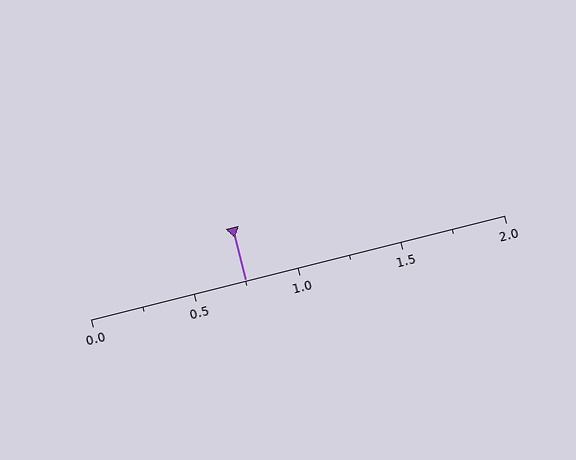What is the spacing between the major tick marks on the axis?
The major ticks are spaced 0.5 apart.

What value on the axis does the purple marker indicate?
The marker indicates approximately 0.75.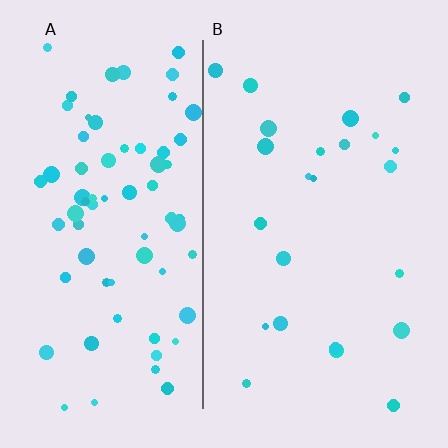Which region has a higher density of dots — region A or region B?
A (the left).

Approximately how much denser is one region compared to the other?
Approximately 3.0× — region A over region B.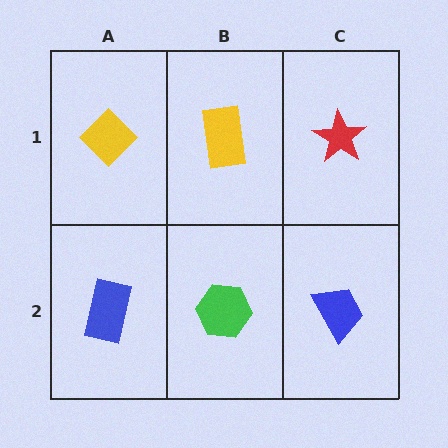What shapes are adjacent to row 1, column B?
A green hexagon (row 2, column B), a yellow diamond (row 1, column A), a red star (row 1, column C).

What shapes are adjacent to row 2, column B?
A yellow rectangle (row 1, column B), a blue rectangle (row 2, column A), a blue trapezoid (row 2, column C).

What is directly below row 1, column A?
A blue rectangle.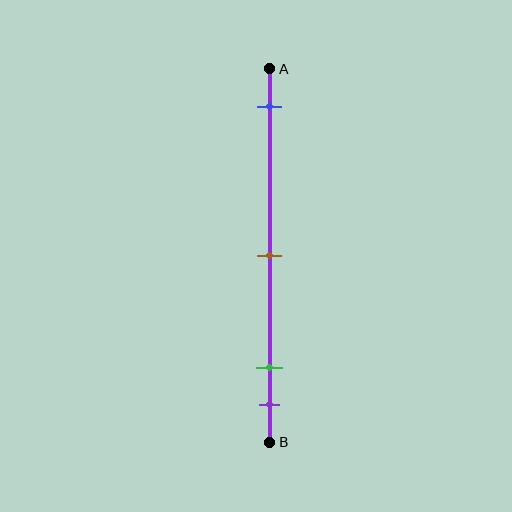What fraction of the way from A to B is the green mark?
The green mark is approximately 80% (0.8) of the way from A to B.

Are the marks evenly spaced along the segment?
No, the marks are not evenly spaced.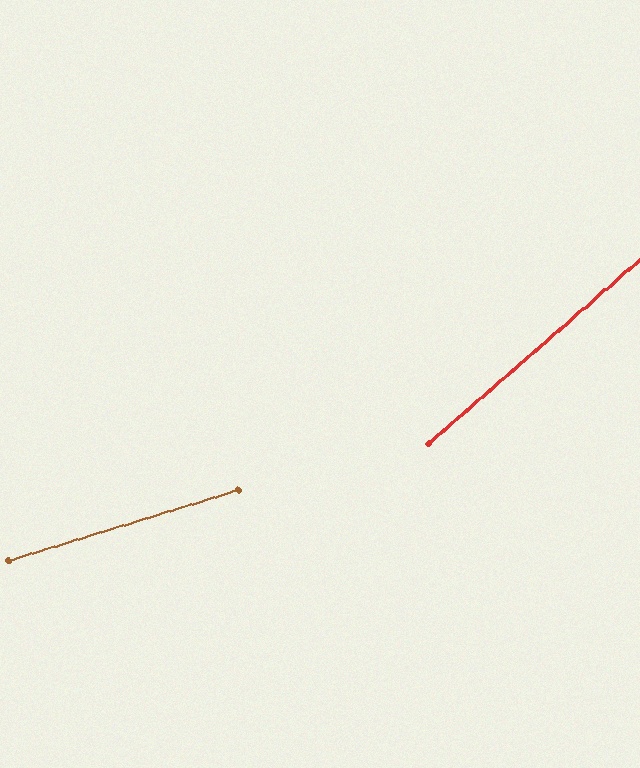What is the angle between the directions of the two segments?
Approximately 24 degrees.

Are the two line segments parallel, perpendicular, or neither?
Neither parallel nor perpendicular — they differ by about 24°.